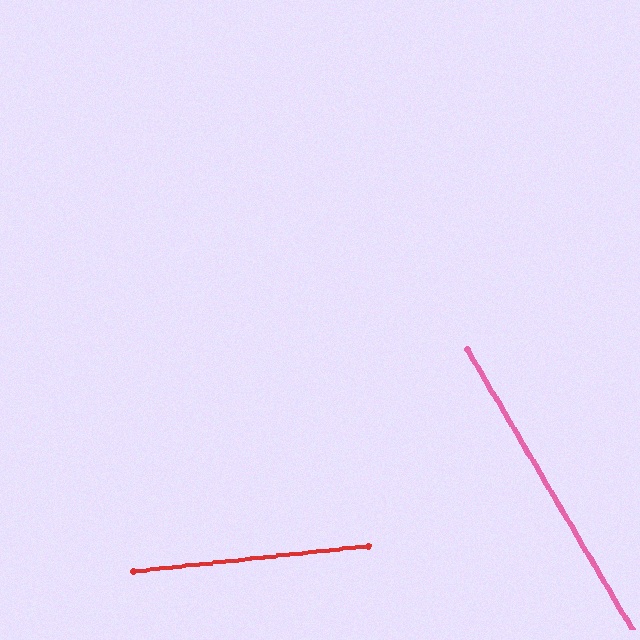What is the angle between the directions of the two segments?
Approximately 66 degrees.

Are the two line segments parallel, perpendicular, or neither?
Neither parallel nor perpendicular — they differ by about 66°.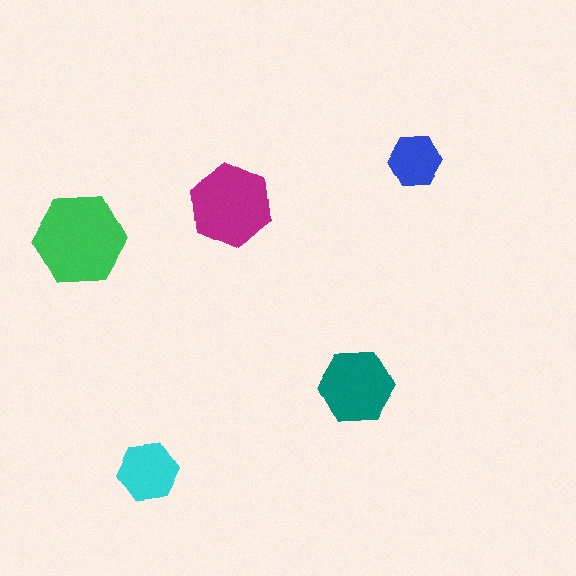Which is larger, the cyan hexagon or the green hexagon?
The green one.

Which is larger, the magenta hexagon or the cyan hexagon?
The magenta one.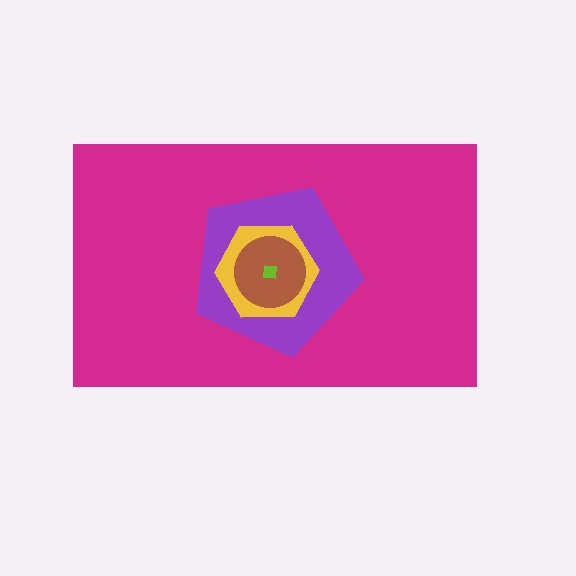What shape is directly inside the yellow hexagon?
The brown circle.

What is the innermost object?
The lime square.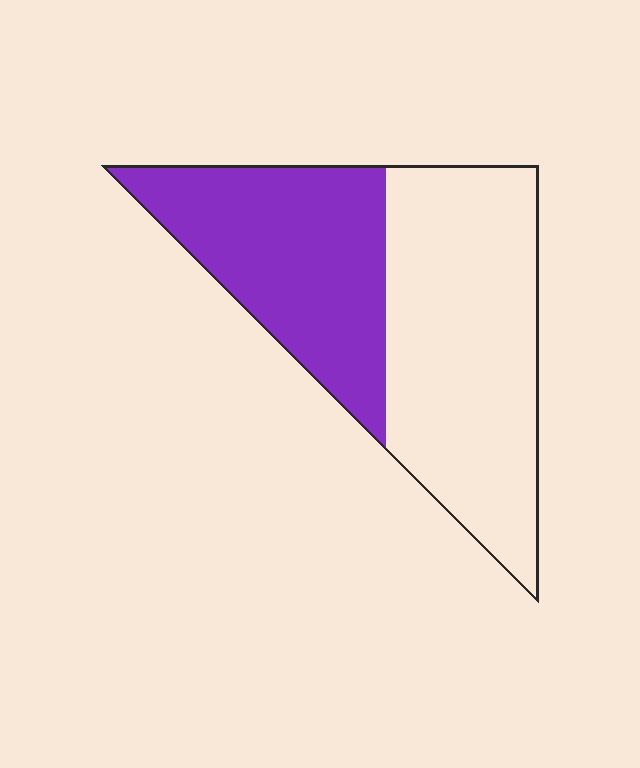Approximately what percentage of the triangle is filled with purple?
Approximately 40%.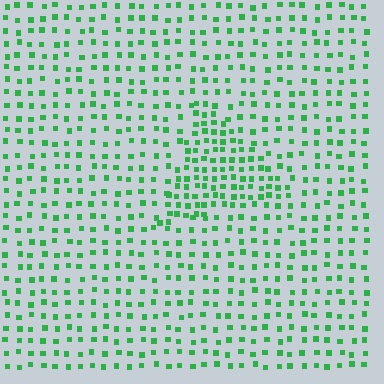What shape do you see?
I see a triangle.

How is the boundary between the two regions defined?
The boundary is defined by a change in element density (approximately 1.8x ratio). All elements are the same color, size, and shape.